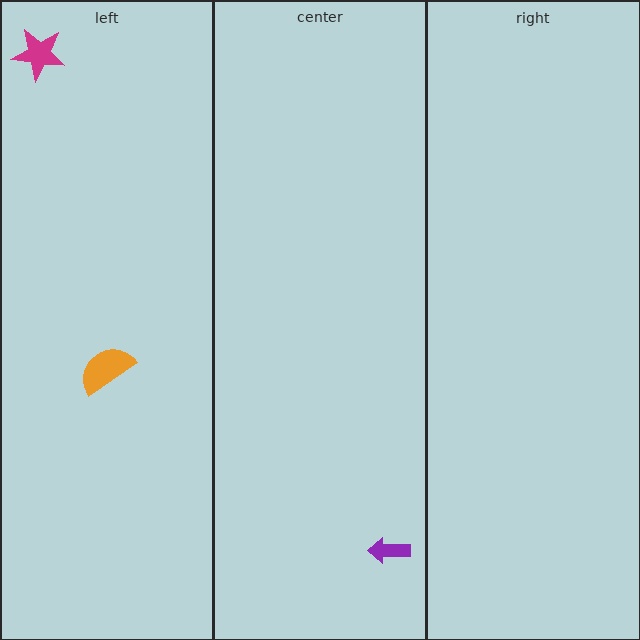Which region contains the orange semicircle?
The left region.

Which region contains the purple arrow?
The center region.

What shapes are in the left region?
The magenta star, the orange semicircle.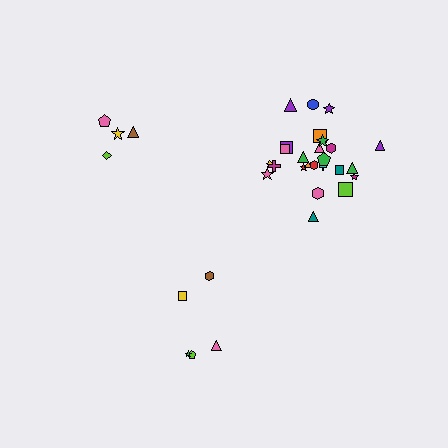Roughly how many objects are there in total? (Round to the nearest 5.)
Roughly 35 objects in total.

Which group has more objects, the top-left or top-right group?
The top-right group.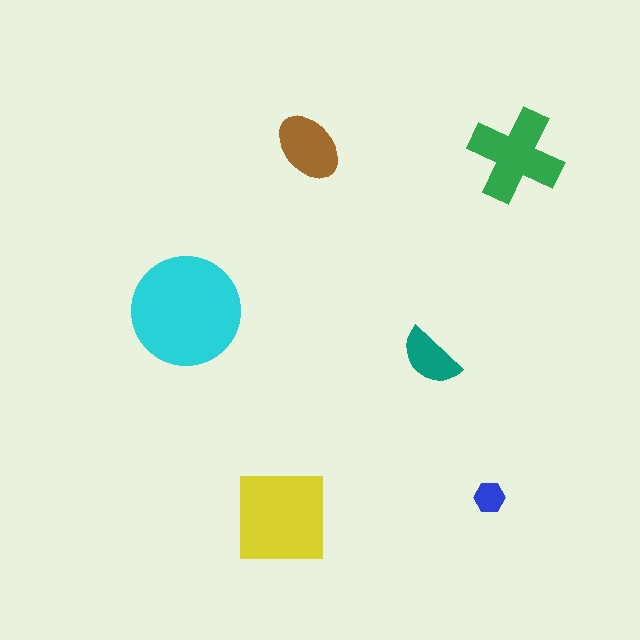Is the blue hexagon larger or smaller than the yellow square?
Smaller.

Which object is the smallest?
The blue hexagon.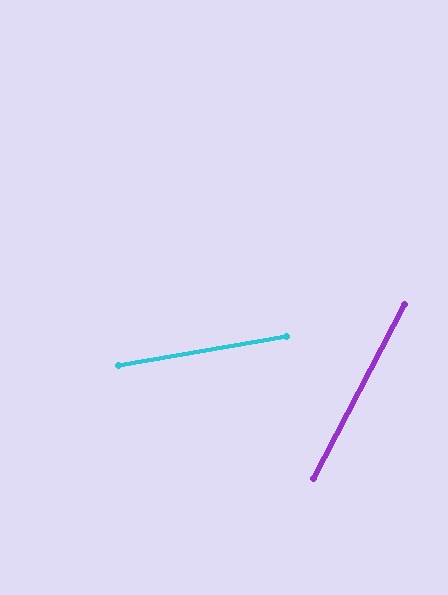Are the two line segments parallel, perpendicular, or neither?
Neither parallel nor perpendicular — they differ by about 53°.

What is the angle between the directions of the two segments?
Approximately 53 degrees.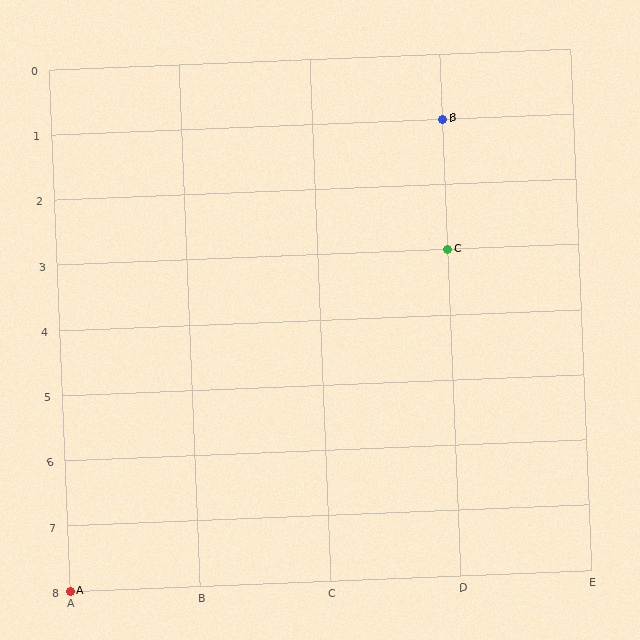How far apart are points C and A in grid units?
Points C and A are 3 columns and 5 rows apart (about 5.8 grid units diagonally).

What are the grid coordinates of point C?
Point C is at grid coordinates (D, 3).